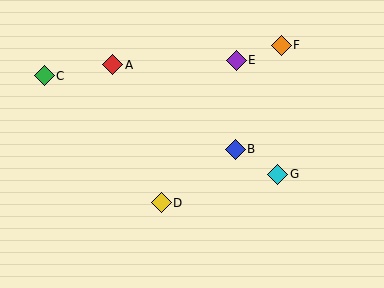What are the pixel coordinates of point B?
Point B is at (235, 149).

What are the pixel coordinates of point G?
Point G is at (278, 174).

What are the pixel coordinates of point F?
Point F is at (281, 45).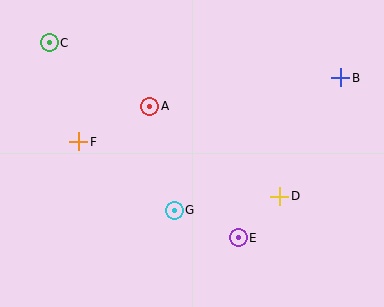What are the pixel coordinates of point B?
Point B is at (341, 78).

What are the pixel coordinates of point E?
Point E is at (238, 238).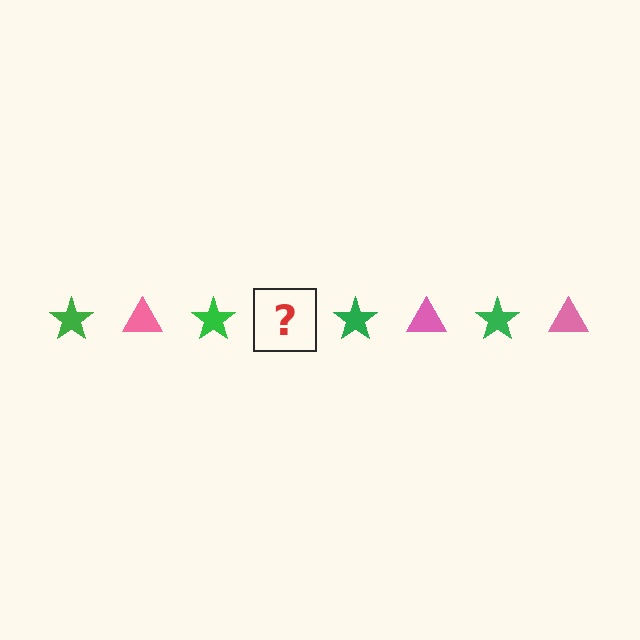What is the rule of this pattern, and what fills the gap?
The rule is that the pattern alternates between green star and pink triangle. The gap should be filled with a pink triangle.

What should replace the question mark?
The question mark should be replaced with a pink triangle.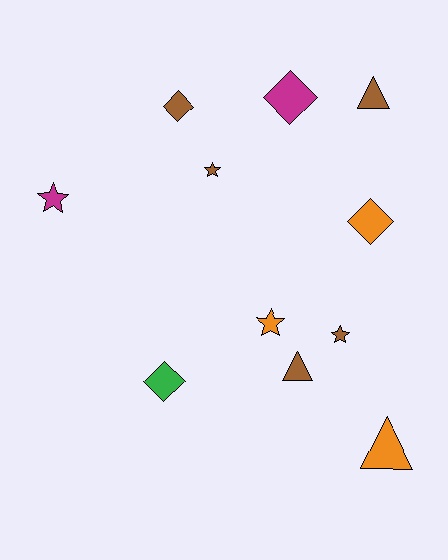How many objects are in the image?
There are 11 objects.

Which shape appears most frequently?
Star, with 4 objects.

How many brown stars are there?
There are 2 brown stars.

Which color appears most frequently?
Brown, with 5 objects.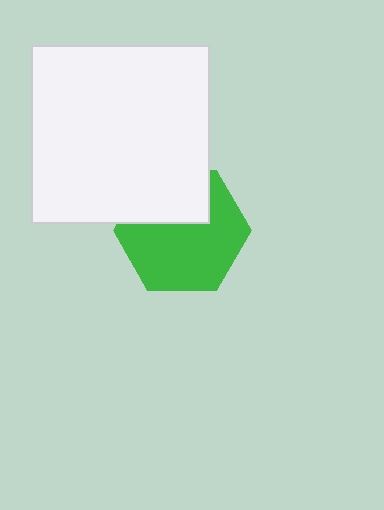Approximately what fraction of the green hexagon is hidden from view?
Roughly 33% of the green hexagon is hidden behind the white square.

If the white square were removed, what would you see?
You would see the complete green hexagon.